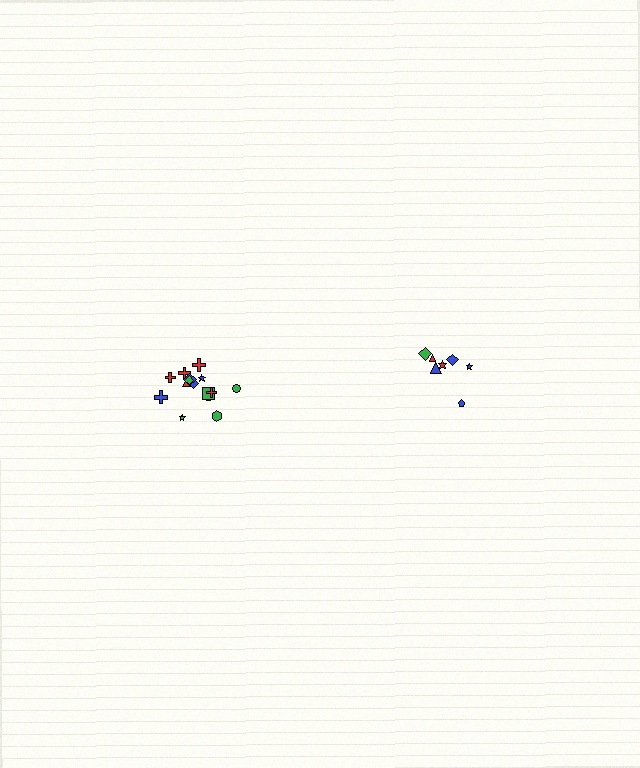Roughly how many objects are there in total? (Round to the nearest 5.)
Roughly 20 objects in total.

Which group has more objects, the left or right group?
The left group.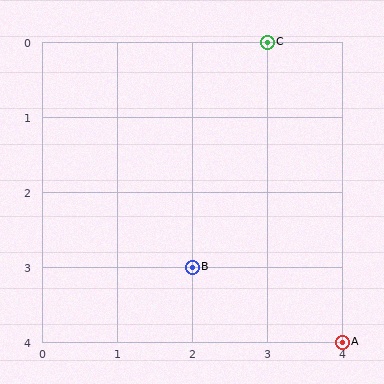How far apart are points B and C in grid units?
Points B and C are 1 column and 3 rows apart (about 3.2 grid units diagonally).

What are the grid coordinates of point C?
Point C is at grid coordinates (3, 0).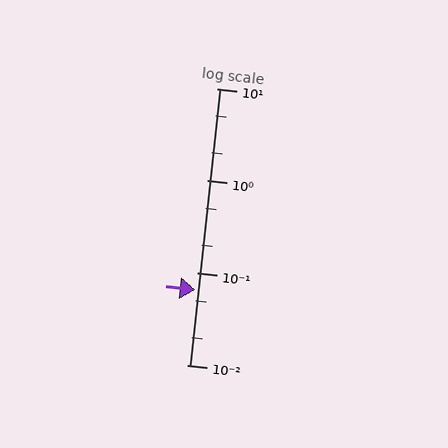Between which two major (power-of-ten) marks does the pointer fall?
The pointer is between 0.01 and 0.1.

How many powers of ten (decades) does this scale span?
The scale spans 3 decades, from 0.01 to 10.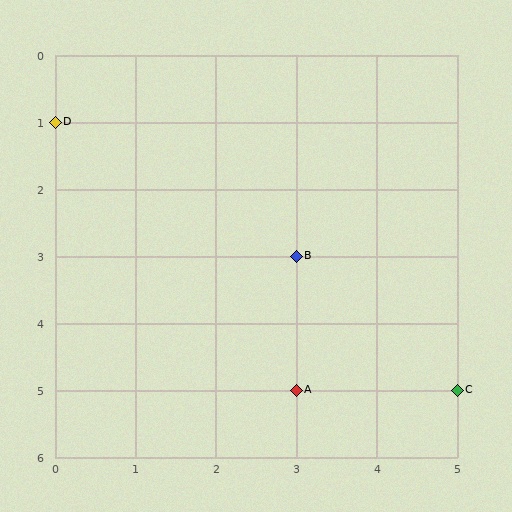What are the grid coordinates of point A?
Point A is at grid coordinates (3, 5).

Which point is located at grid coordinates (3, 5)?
Point A is at (3, 5).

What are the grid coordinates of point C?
Point C is at grid coordinates (5, 5).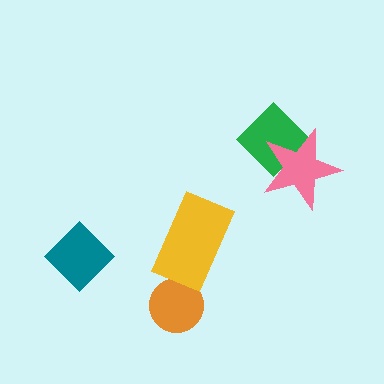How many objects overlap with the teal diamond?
0 objects overlap with the teal diamond.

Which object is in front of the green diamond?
The pink star is in front of the green diamond.